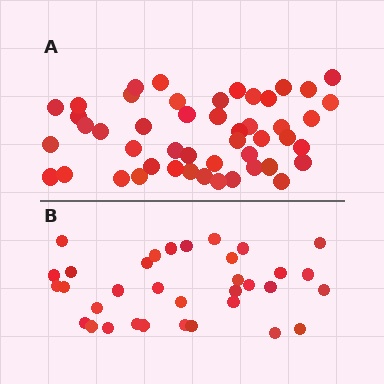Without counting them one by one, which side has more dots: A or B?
Region A (the top region) has more dots.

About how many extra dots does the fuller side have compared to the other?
Region A has approximately 15 more dots than region B.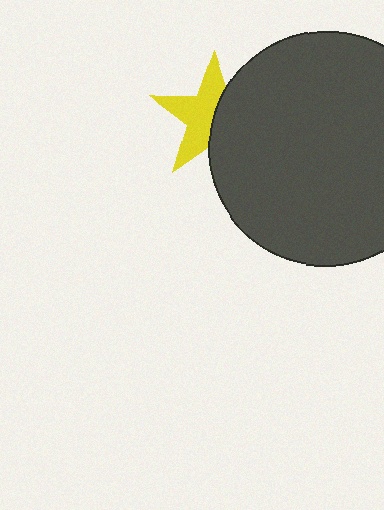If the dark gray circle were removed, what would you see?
You would see the complete yellow star.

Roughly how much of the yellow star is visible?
About half of it is visible (roughly 56%).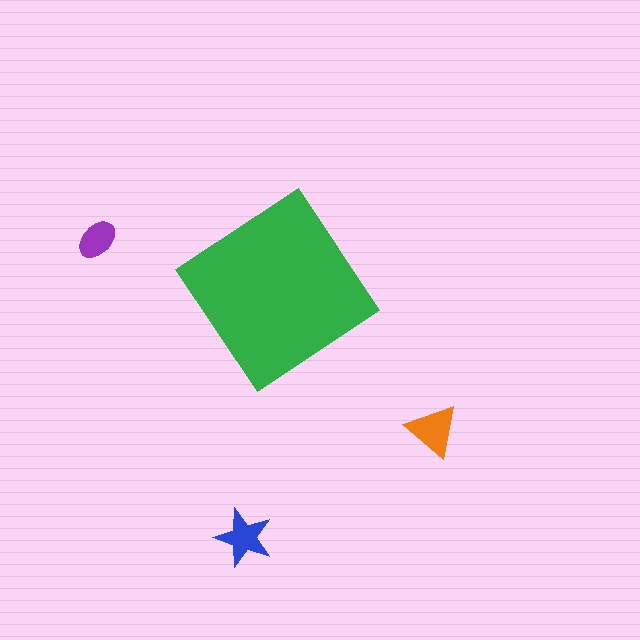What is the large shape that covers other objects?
A green diamond.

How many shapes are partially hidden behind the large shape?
0 shapes are partially hidden.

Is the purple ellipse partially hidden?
No, the purple ellipse is fully visible.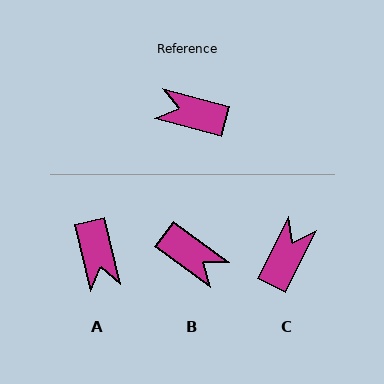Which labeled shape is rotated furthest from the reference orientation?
B, about 159 degrees away.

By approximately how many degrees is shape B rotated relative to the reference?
Approximately 159 degrees counter-clockwise.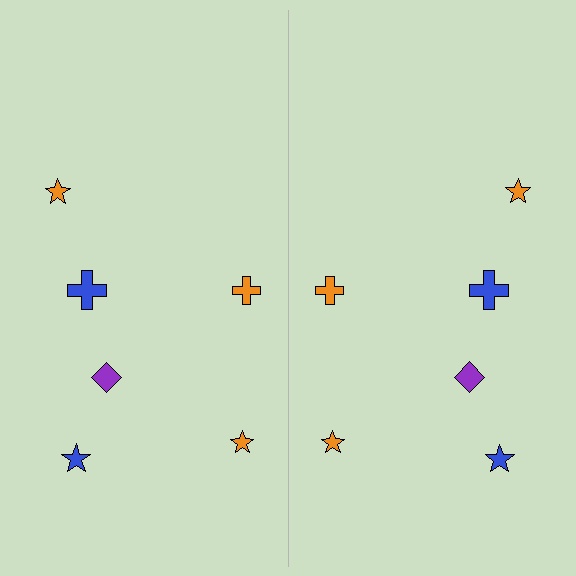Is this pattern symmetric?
Yes, this pattern has bilateral (reflection) symmetry.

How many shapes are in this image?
There are 12 shapes in this image.